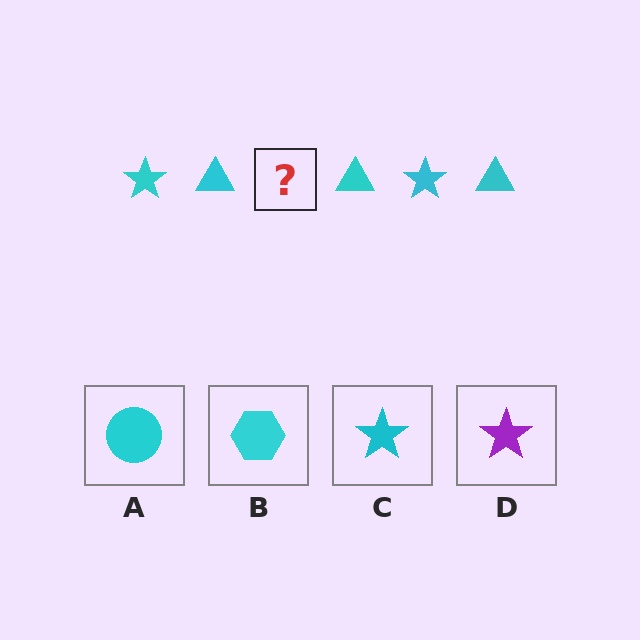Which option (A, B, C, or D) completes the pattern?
C.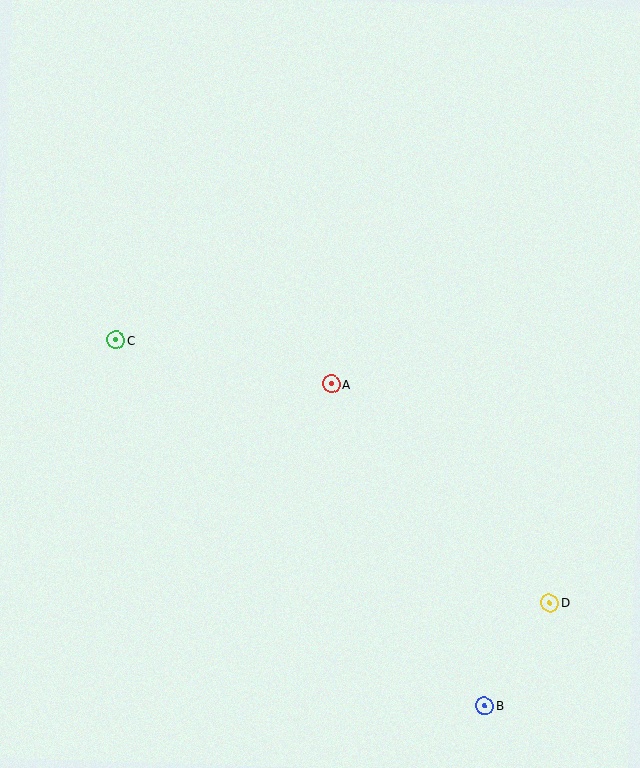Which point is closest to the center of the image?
Point A at (331, 384) is closest to the center.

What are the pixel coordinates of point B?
Point B is at (485, 706).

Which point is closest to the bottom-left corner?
Point C is closest to the bottom-left corner.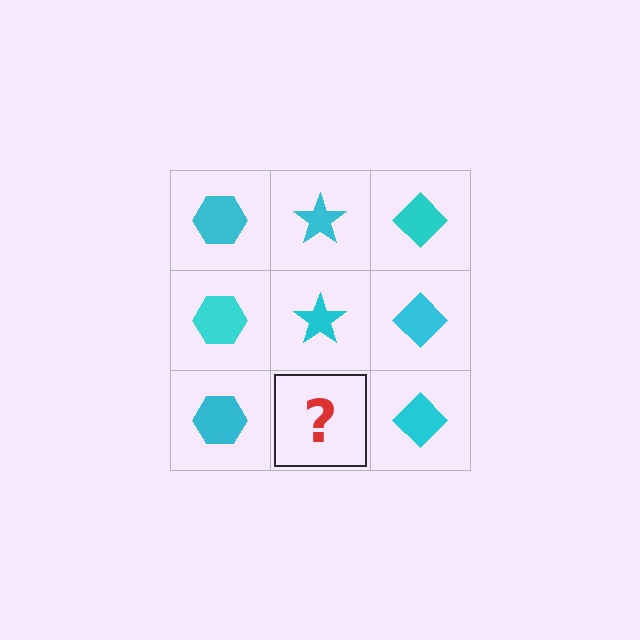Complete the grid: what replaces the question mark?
The question mark should be replaced with a cyan star.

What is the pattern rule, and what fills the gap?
The rule is that each column has a consistent shape. The gap should be filled with a cyan star.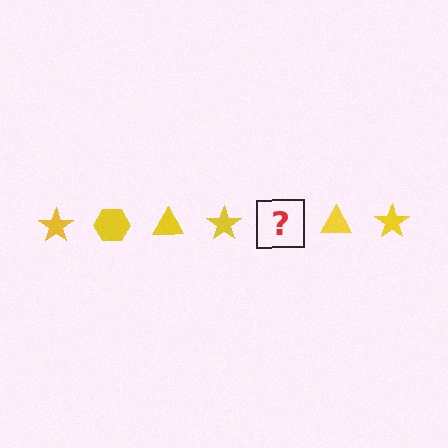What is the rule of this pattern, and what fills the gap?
The rule is that the pattern cycles through star, hexagon, triangle shapes in yellow. The gap should be filled with a yellow hexagon.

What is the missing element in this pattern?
The missing element is a yellow hexagon.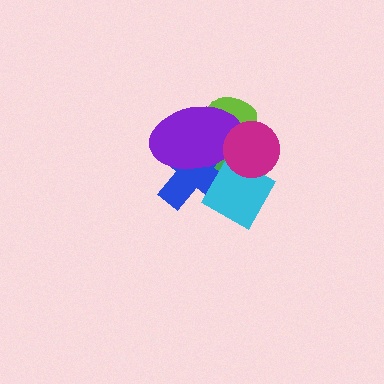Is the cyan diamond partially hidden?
Yes, it is partially covered by another shape.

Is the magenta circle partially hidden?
No, no other shape covers it.